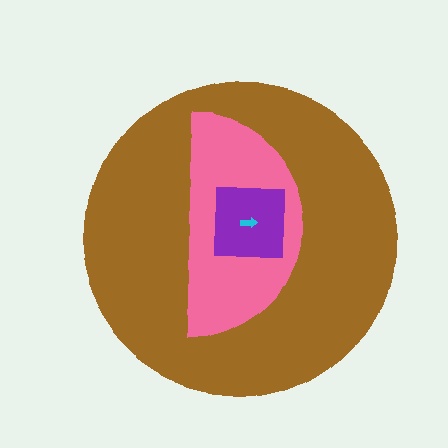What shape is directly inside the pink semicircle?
The purple square.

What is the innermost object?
The cyan arrow.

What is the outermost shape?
The brown circle.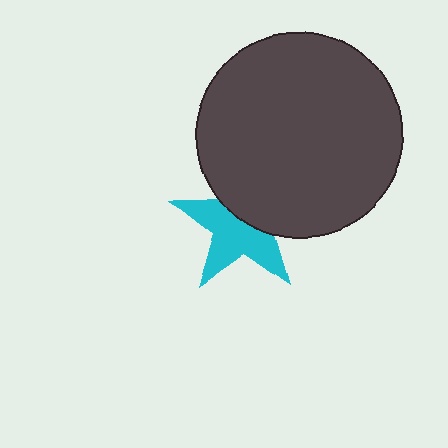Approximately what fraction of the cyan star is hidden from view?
Roughly 42% of the cyan star is hidden behind the dark gray circle.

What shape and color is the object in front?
The object in front is a dark gray circle.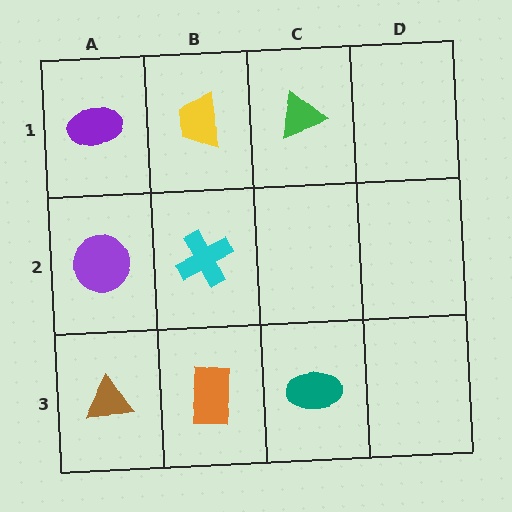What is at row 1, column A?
A purple ellipse.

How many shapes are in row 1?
3 shapes.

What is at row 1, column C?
A green triangle.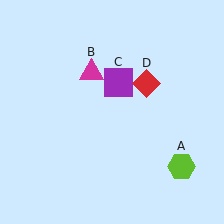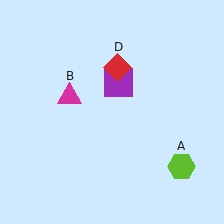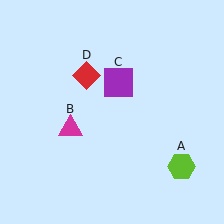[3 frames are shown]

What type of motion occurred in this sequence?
The magenta triangle (object B), red diamond (object D) rotated counterclockwise around the center of the scene.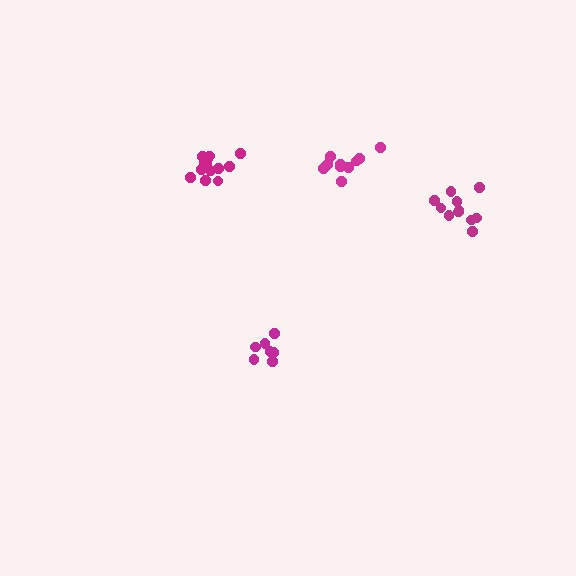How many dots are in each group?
Group 1: 7 dots, Group 2: 10 dots, Group 3: 13 dots, Group 4: 11 dots (41 total).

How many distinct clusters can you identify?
There are 4 distinct clusters.